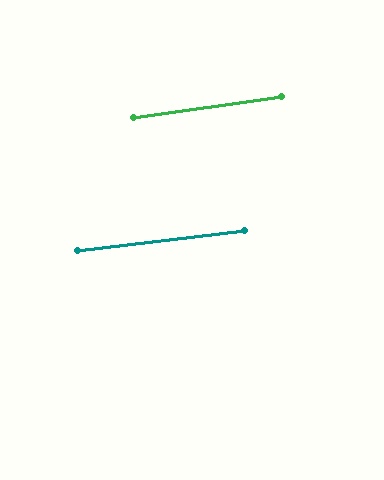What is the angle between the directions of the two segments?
Approximately 1 degree.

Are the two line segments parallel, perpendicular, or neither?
Parallel — their directions differ by only 1.1°.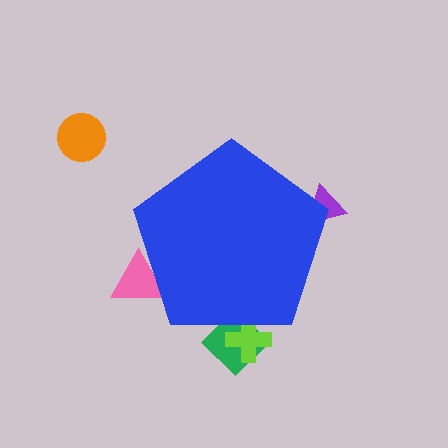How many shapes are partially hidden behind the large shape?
4 shapes are partially hidden.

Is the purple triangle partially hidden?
Yes, the purple triangle is partially hidden behind the blue pentagon.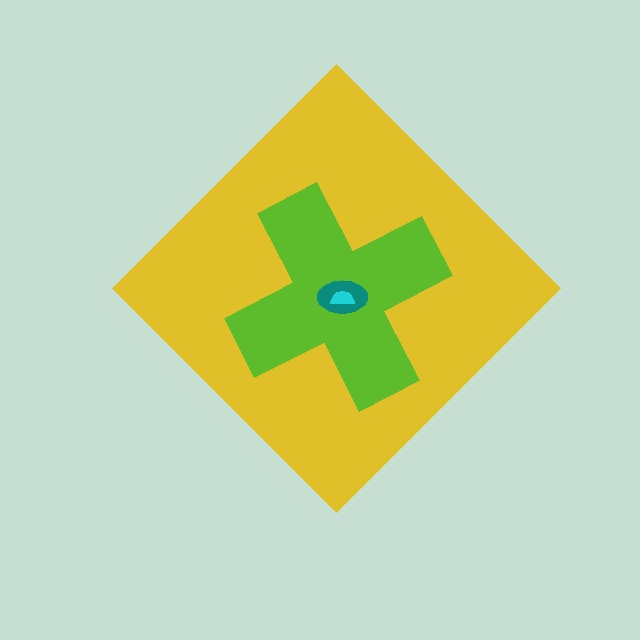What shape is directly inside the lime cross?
The teal ellipse.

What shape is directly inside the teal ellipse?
The cyan semicircle.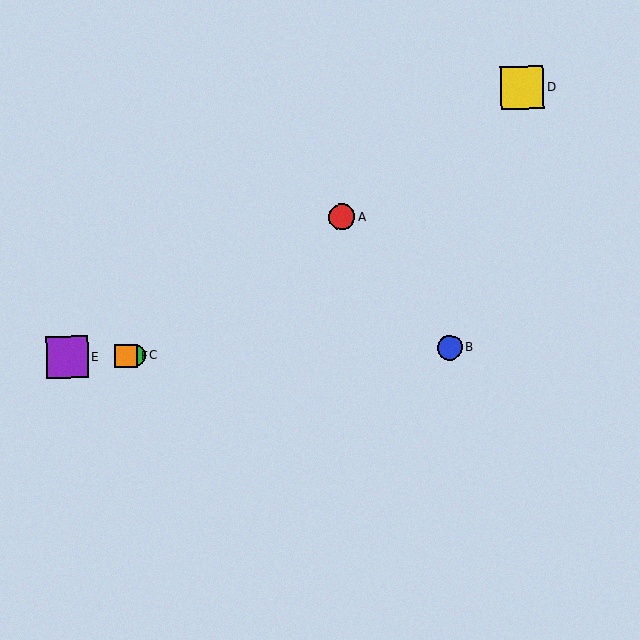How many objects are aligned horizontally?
4 objects (B, C, E, F) are aligned horizontally.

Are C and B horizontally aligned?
Yes, both are at y≈356.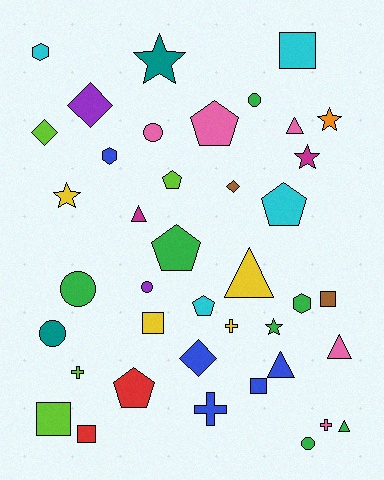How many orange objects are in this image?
There is 1 orange object.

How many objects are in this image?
There are 40 objects.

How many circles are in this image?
There are 6 circles.